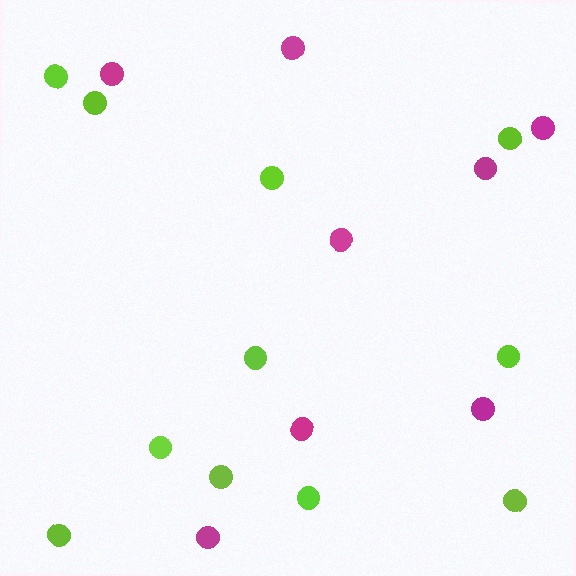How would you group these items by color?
There are 2 groups: one group of magenta circles (8) and one group of lime circles (11).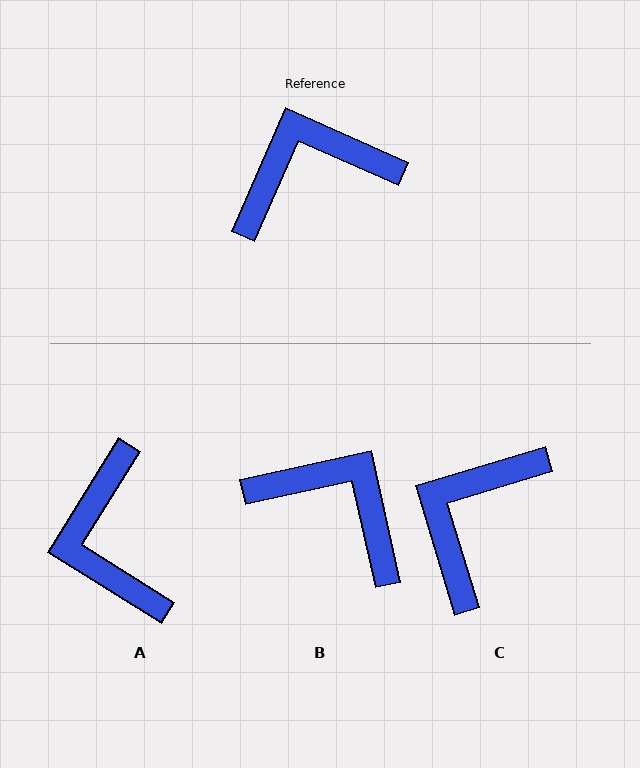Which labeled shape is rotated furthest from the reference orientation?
A, about 82 degrees away.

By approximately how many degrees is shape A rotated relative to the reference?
Approximately 82 degrees counter-clockwise.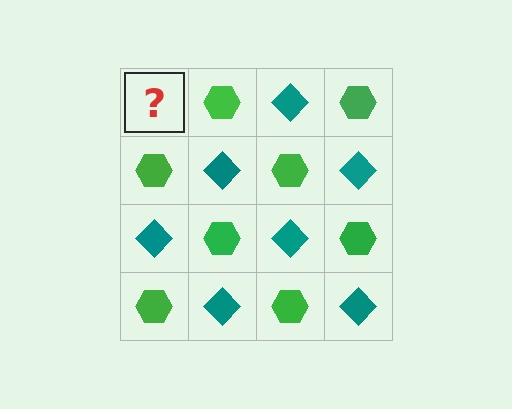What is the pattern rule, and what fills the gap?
The rule is that it alternates teal diamond and green hexagon in a checkerboard pattern. The gap should be filled with a teal diamond.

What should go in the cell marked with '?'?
The missing cell should contain a teal diamond.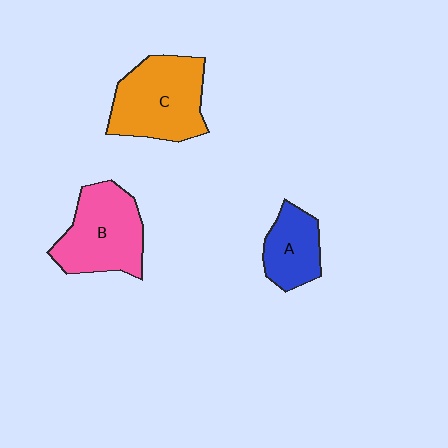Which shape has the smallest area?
Shape A (blue).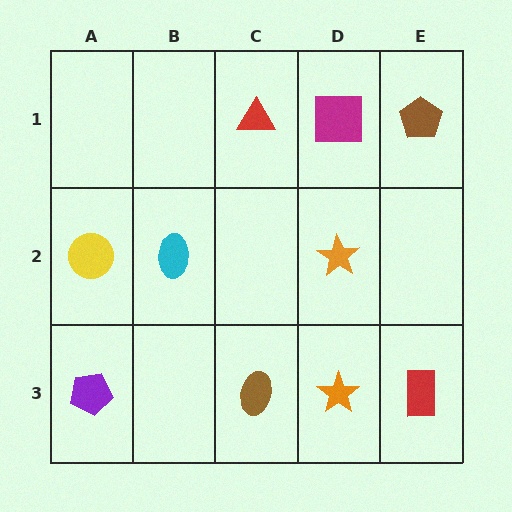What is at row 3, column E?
A red rectangle.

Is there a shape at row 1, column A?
No, that cell is empty.